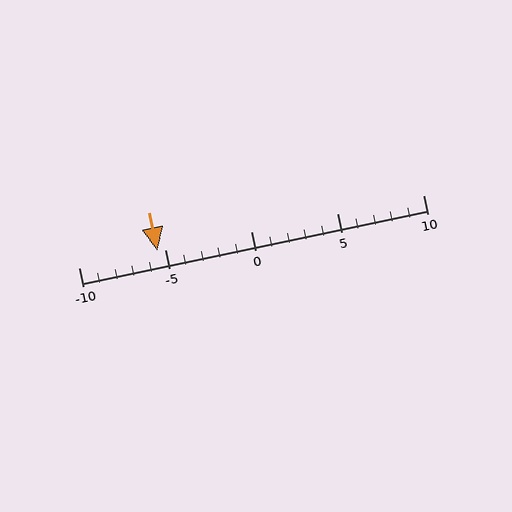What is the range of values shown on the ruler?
The ruler shows values from -10 to 10.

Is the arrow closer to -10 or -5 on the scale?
The arrow is closer to -5.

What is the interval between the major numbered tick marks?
The major tick marks are spaced 5 units apart.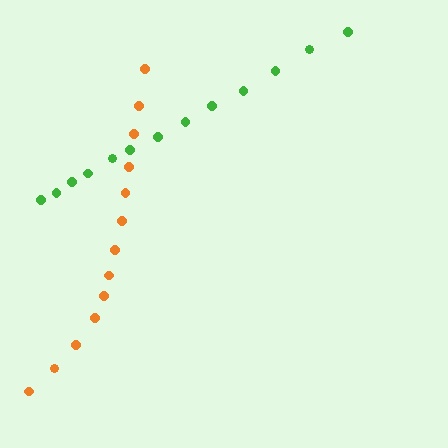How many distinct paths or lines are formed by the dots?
There are 2 distinct paths.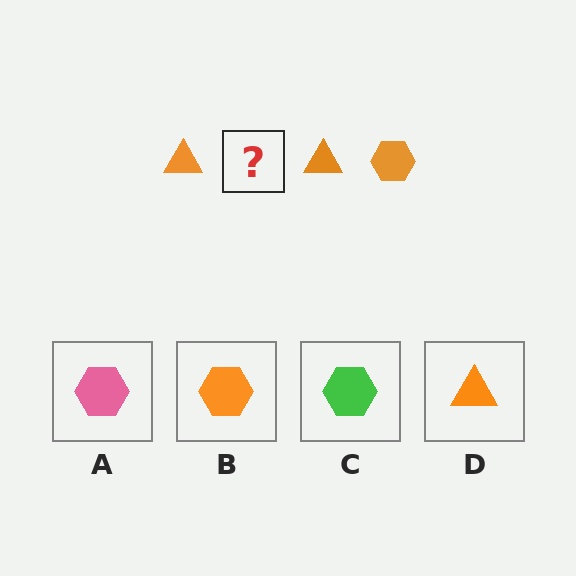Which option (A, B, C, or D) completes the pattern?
B.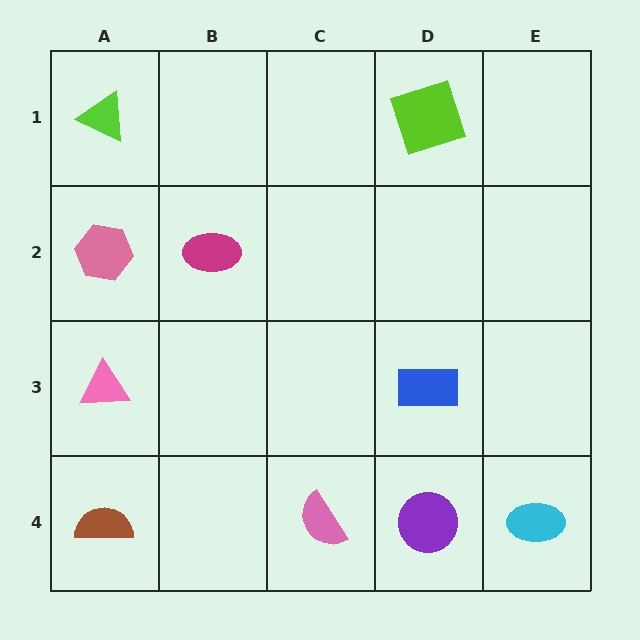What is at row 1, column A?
A lime triangle.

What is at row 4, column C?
A pink semicircle.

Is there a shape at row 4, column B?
No, that cell is empty.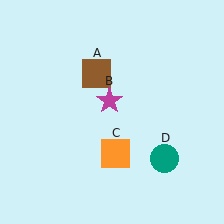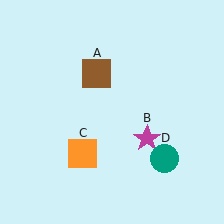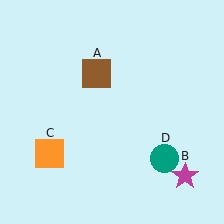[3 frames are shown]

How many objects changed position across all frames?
2 objects changed position: magenta star (object B), orange square (object C).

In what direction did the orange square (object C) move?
The orange square (object C) moved left.